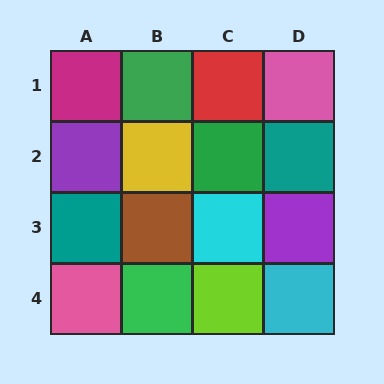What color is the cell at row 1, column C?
Red.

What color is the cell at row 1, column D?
Pink.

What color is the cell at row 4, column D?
Cyan.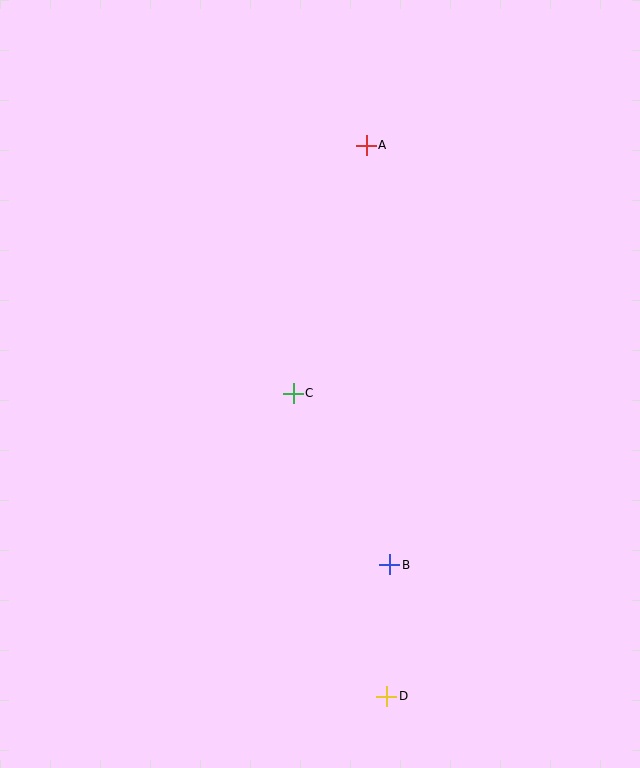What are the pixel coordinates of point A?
Point A is at (366, 145).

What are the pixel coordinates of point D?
Point D is at (387, 696).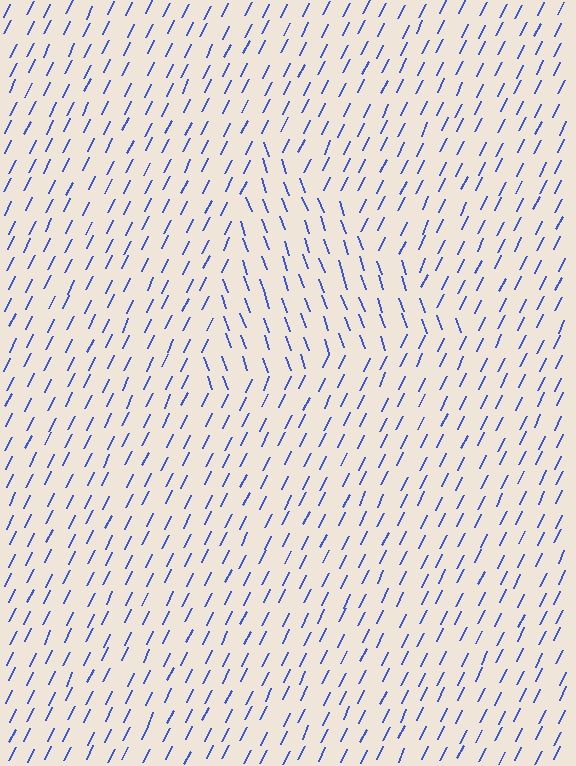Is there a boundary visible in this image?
Yes, there is a texture boundary formed by a change in line orientation.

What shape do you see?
I see a triangle.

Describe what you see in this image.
The image is filled with small blue line segments. A triangle region in the image has lines oriented differently from the surrounding lines, creating a visible texture boundary.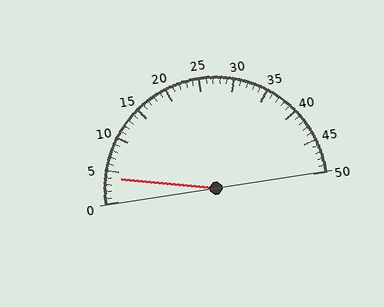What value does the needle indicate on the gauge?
The needle indicates approximately 4.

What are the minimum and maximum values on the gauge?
The gauge ranges from 0 to 50.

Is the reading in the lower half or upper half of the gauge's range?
The reading is in the lower half of the range (0 to 50).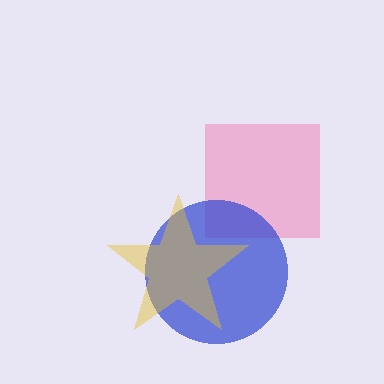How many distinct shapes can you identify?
There are 3 distinct shapes: a pink square, a blue circle, a yellow star.